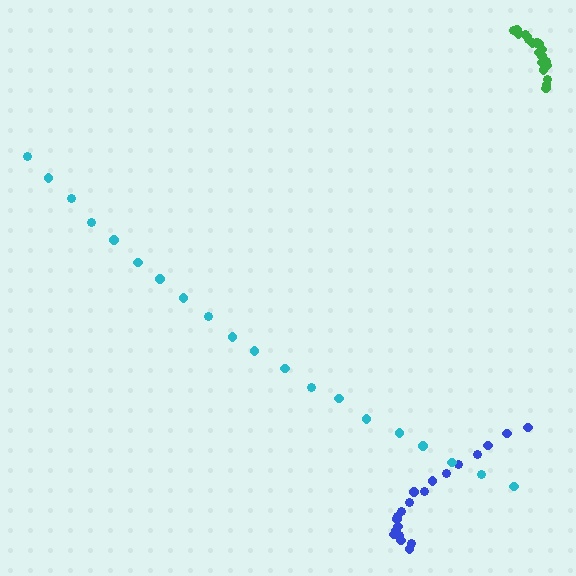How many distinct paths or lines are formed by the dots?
There are 3 distinct paths.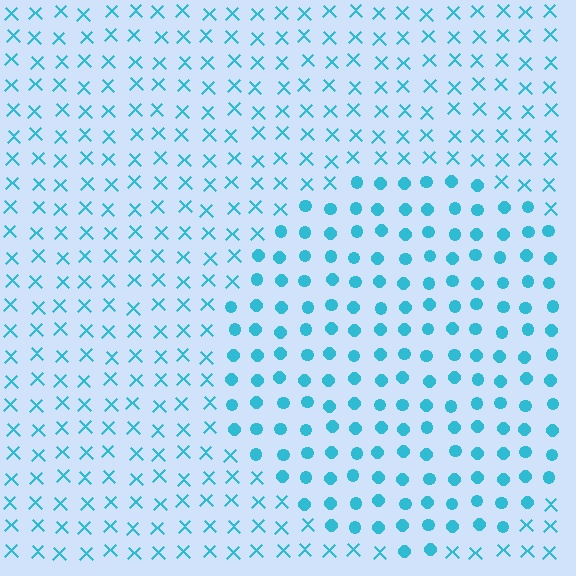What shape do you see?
I see a circle.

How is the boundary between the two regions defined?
The boundary is defined by a change in element shape: circles inside vs. X marks outside. All elements share the same color and spacing.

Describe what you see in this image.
The image is filled with small cyan elements arranged in a uniform grid. A circle-shaped region contains circles, while the surrounding area contains X marks. The boundary is defined purely by the change in element shape.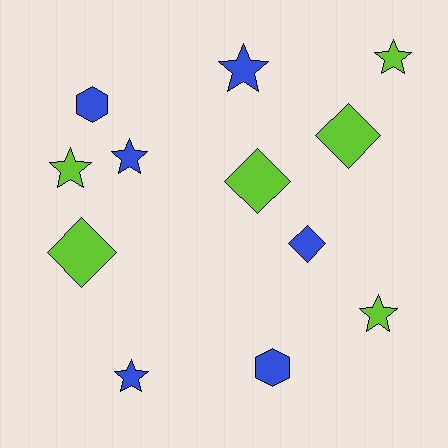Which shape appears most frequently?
Star, with 6 objects.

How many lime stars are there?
There are 3 lime stars.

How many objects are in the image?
There are 12 objects.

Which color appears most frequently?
Lime, with 6 objects.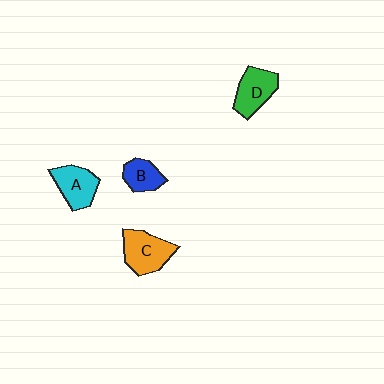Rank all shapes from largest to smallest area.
From largest to smallest: C (orange), D (green), A (cyan), B (blue).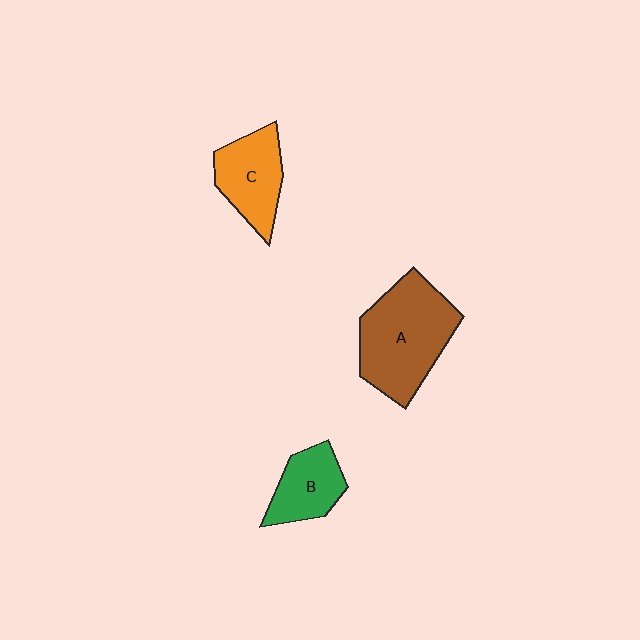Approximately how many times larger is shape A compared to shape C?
Approximately 1.6 times.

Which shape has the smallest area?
Shape B (green).